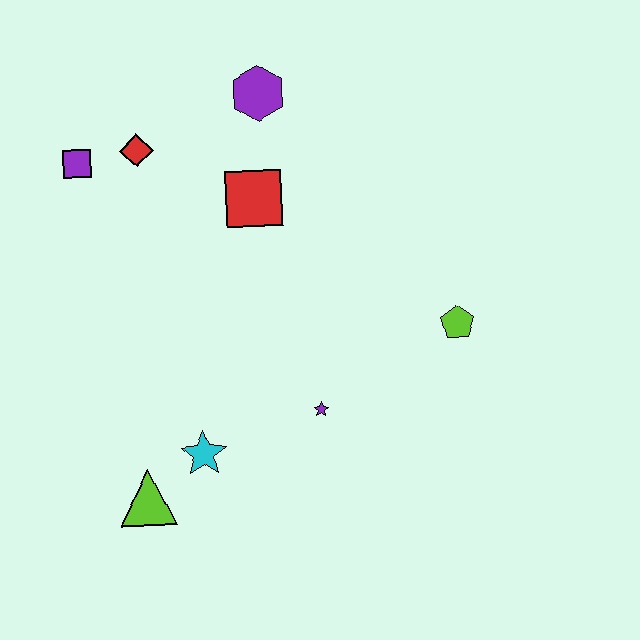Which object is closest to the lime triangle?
The cyan star is closest to the lime triangle.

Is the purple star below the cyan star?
No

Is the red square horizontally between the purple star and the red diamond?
Yes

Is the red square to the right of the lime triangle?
Yes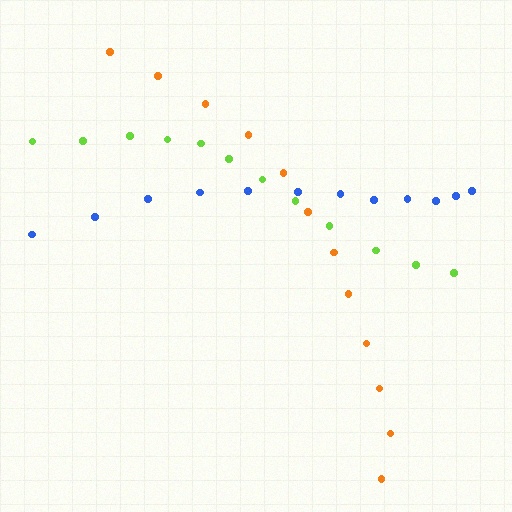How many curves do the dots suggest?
There are 3 distinct paths.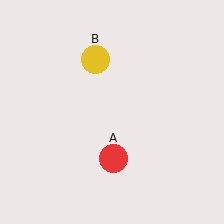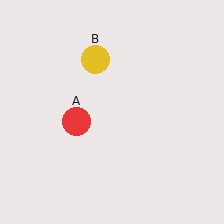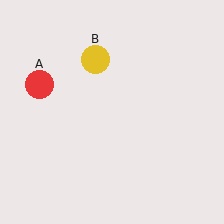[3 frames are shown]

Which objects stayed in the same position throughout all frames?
Yellow circle (object B) remained stationary.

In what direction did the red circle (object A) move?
The red circle (object A) moved up and to the left.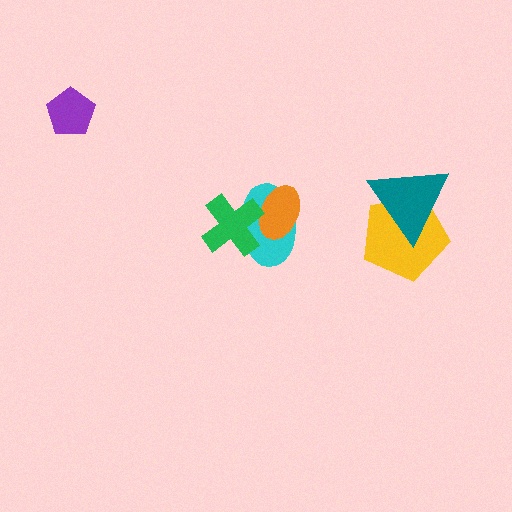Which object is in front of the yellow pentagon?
The teal triangle is in front of the yellow pentagon.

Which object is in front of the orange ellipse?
The green cross is in front of the orange ellipse.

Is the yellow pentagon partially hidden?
Yes, it is partially covered by another shape.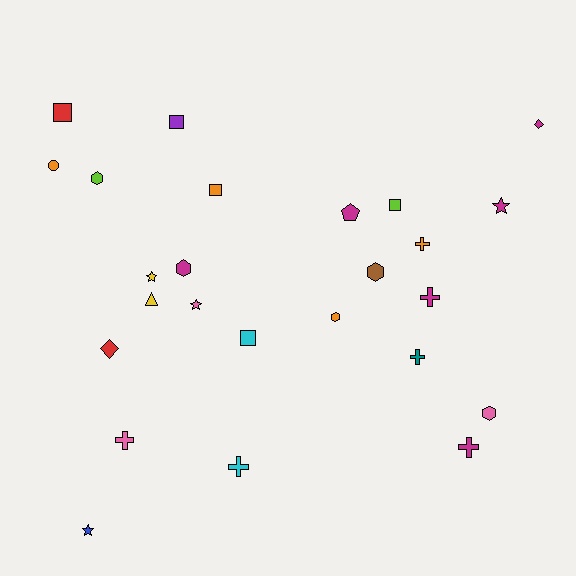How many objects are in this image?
There are 25 objects.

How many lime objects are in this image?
There are 2 lime objects.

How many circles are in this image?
There is 1 circle.